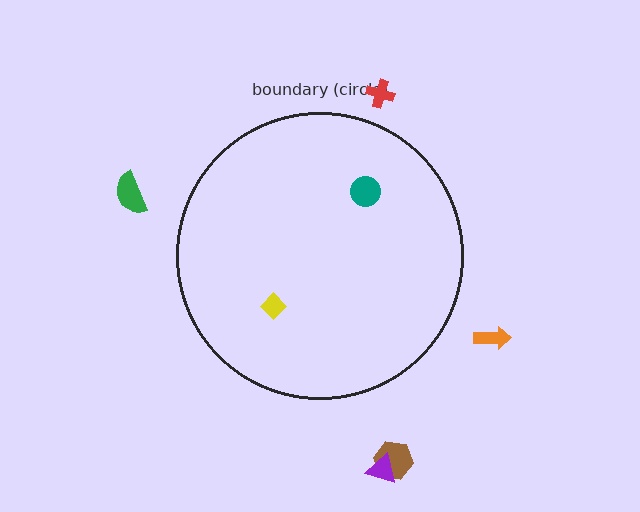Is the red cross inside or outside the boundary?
Outside.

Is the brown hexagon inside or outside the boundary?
Outside.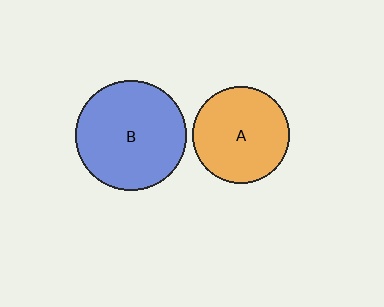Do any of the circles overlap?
No, none of the circles overlap.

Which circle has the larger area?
Circle B (blue).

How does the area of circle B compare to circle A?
Approximately 1.3 times.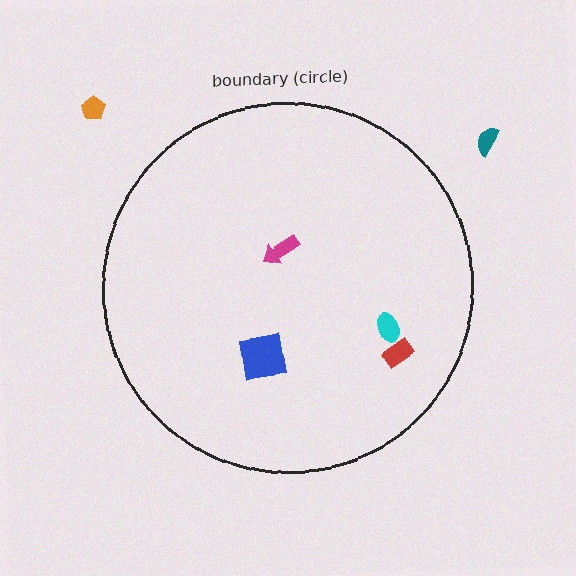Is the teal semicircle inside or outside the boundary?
Outside.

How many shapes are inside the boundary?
4 inside, 2 outside.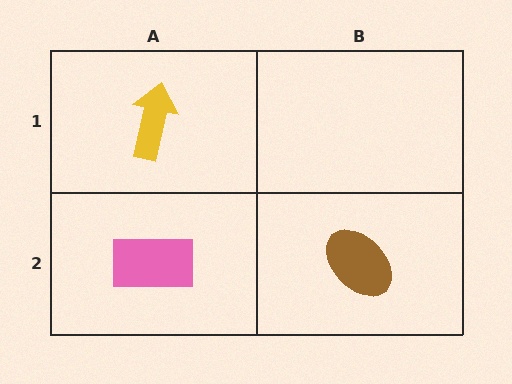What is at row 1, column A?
A yellow arrow.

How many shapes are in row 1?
1 shape.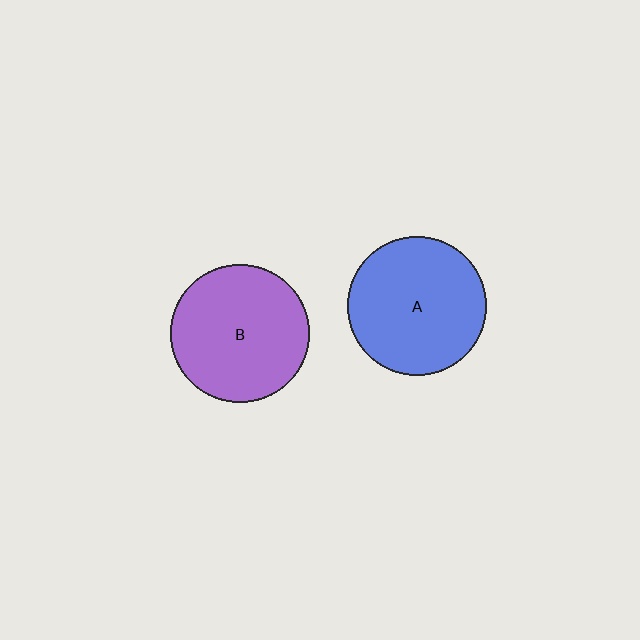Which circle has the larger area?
Circle A (blue).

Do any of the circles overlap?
No, none of the circles overlap.